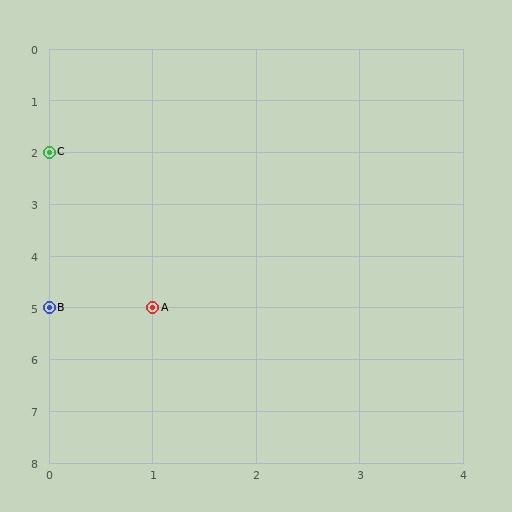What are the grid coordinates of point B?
Point B is at grid coordinates (0, 5).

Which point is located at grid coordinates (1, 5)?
Point A is at (1, 5).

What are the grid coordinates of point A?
Point A is at grid coordinates (1, 5).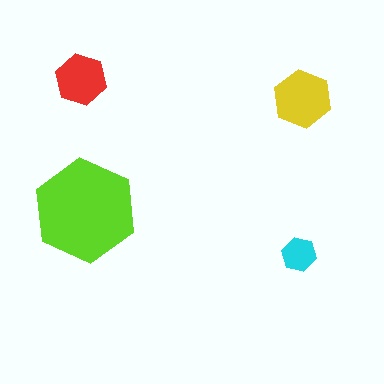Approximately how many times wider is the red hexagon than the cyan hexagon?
About 1.5 times wider.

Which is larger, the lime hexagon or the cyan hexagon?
The lime one.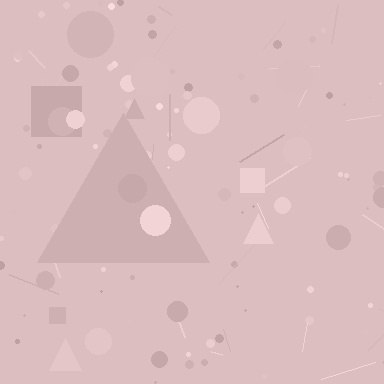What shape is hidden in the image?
A triangle is hidden in the image.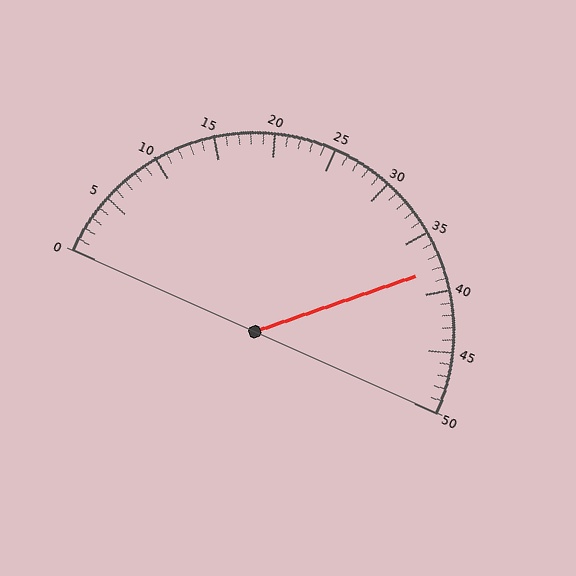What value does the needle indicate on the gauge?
The needle indicates approximately 38.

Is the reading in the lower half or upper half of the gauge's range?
The reading is in the upper half of the range (0 to 50).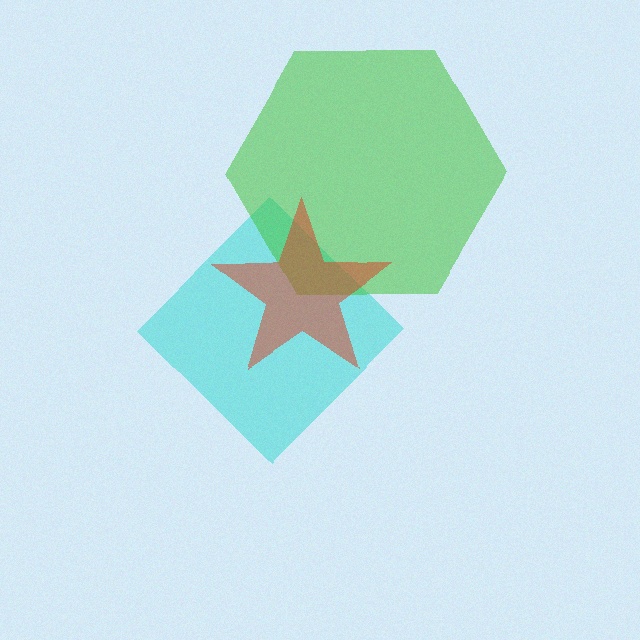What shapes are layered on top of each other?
The layered shapes are: a cyan diamond, a green hexagon, a red star.